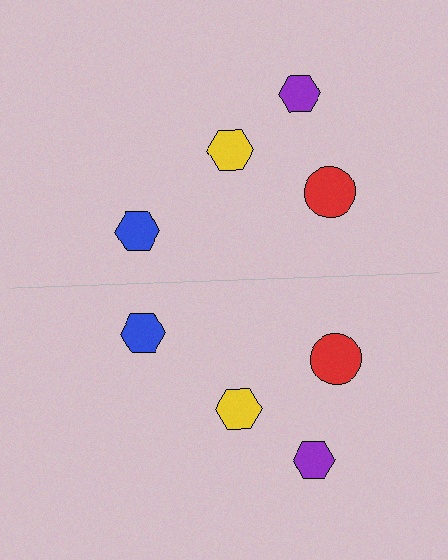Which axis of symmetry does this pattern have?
The pattern has a horizontal axis of symmetry running through the center of the image.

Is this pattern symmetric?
Yes, this pattern has bilateral (reflection) symmetry.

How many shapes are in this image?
There are 8 shapes in this image.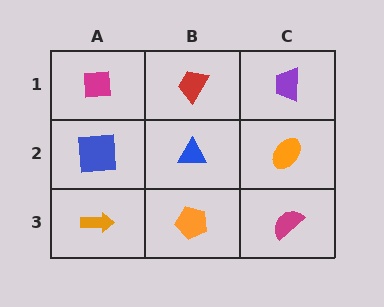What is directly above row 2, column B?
A red trapezoid.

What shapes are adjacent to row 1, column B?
A blue triangle (row 2, column B), a magenta square (row 1, column A), a purple trapezoid (row 1, column C).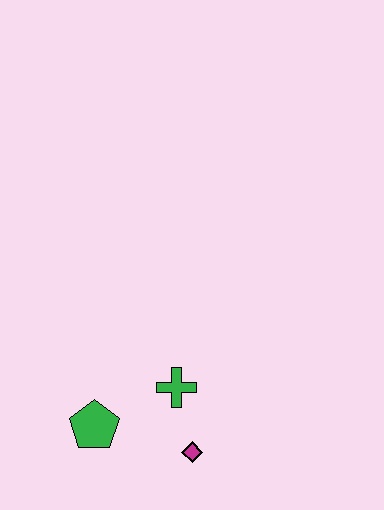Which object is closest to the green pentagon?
The green cross is closest to the green pentagon.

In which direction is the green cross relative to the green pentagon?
The green cross is to the right of the green pentagon.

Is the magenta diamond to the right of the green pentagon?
Yes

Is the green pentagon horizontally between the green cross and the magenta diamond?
No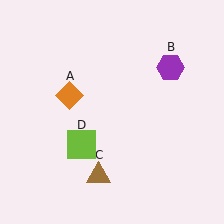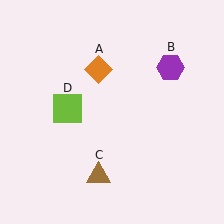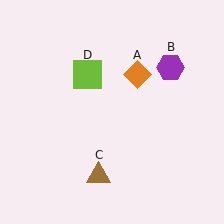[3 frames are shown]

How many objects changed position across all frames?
2 objects changed position: orange diamond (object A), lime square (object D).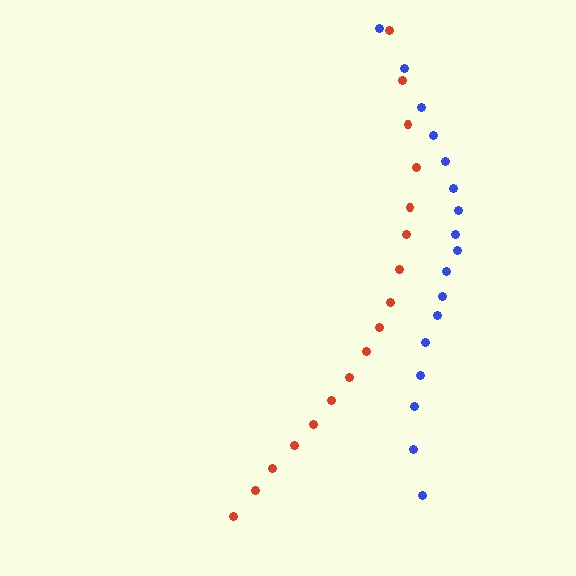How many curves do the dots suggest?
There are 2 distinct paths.